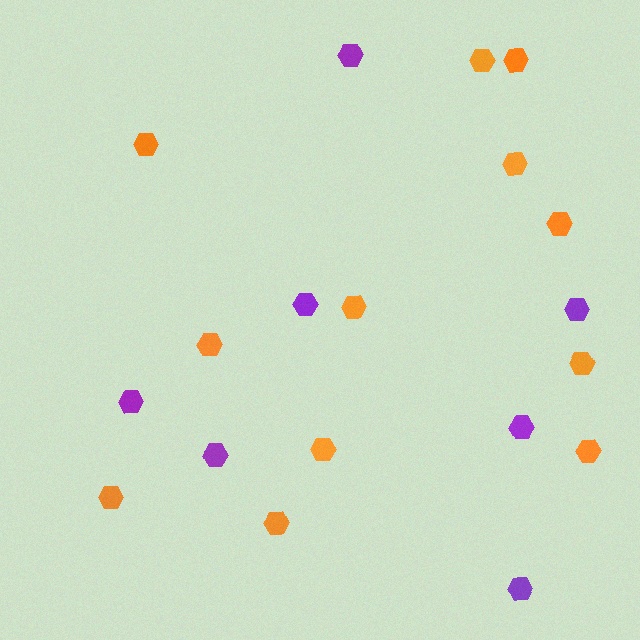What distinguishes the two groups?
There are 2 groups: one group of orange hexagons (12) and one group of purple hexagons (7).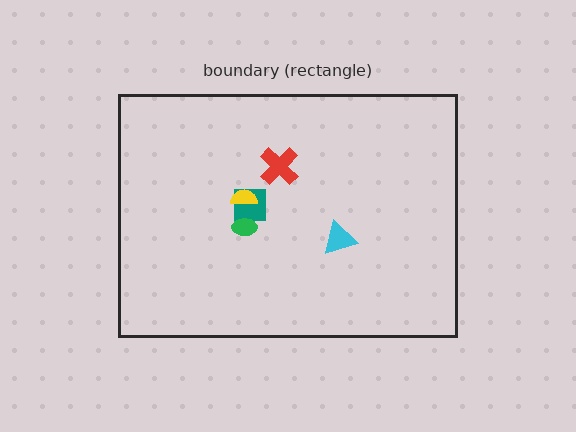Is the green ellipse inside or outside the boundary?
Inside.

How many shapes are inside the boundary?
5 inside, 0 outside.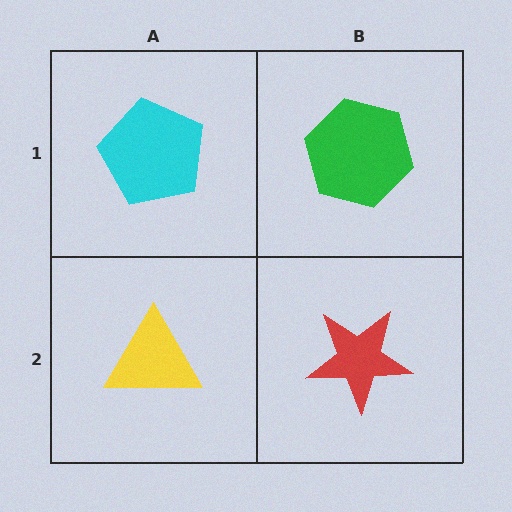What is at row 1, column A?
A cyan pentagon.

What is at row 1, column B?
A green hexagon.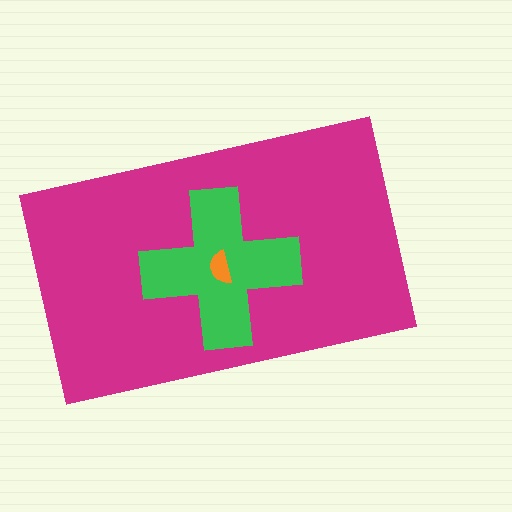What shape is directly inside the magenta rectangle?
The green cross.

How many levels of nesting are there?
3.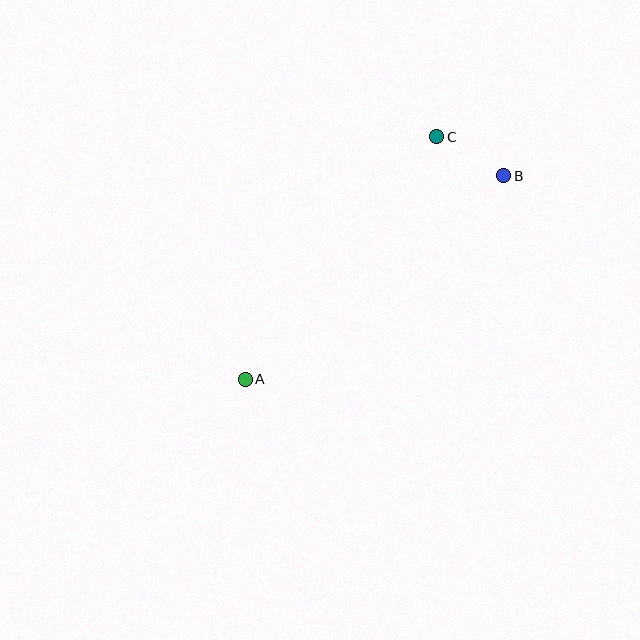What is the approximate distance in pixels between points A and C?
The distance between A and C is approximately 309 pixels.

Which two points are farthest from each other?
Points A and B are farthest from each other.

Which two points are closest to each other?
Points B and C are closest to each other.